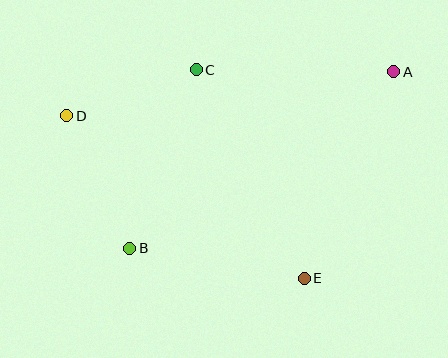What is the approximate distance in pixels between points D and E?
The distance between D and E is approximately 288 pixels.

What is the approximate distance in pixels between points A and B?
The distance between A and B is approximately 318 pixels.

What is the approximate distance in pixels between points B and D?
The distance between B and D is approximately 147 pixels.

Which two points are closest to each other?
Points C and D are closest to each other.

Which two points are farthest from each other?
Points A and D are farthest from each other.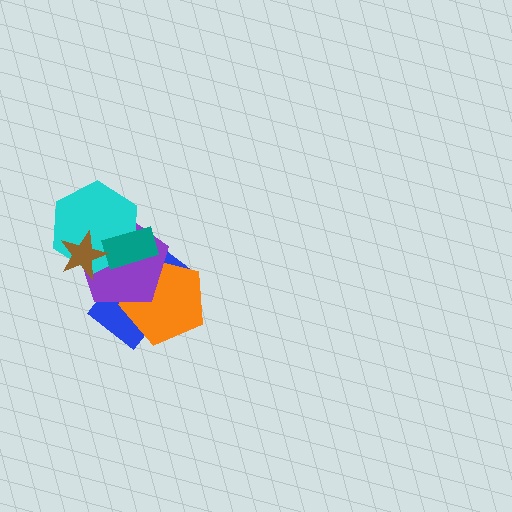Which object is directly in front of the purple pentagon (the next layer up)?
The cyan hexagon is directly in front of the purple pentagon.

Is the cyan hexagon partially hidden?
Yes, it is partially covered by another shape.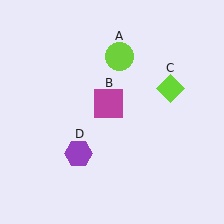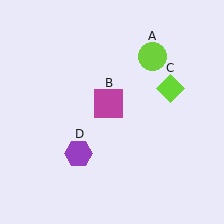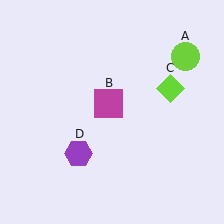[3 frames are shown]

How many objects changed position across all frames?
1 object changed position: lime circle (object A).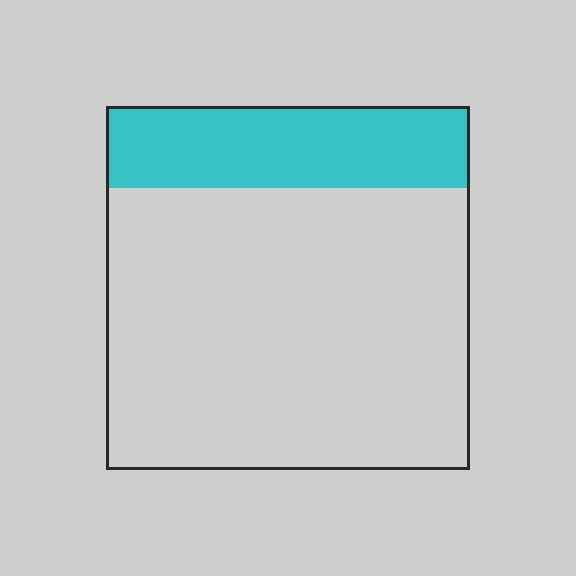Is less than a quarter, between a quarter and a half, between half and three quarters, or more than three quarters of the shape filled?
Less than a quarter.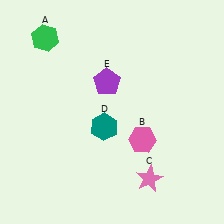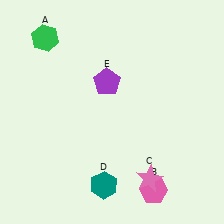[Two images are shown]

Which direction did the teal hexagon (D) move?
The teal hexagon (D) moved down.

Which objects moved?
The objects that moved are: the pink hexagon (B), the teal hexagon (D).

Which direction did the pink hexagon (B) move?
The pink hexagon (B) moved down.